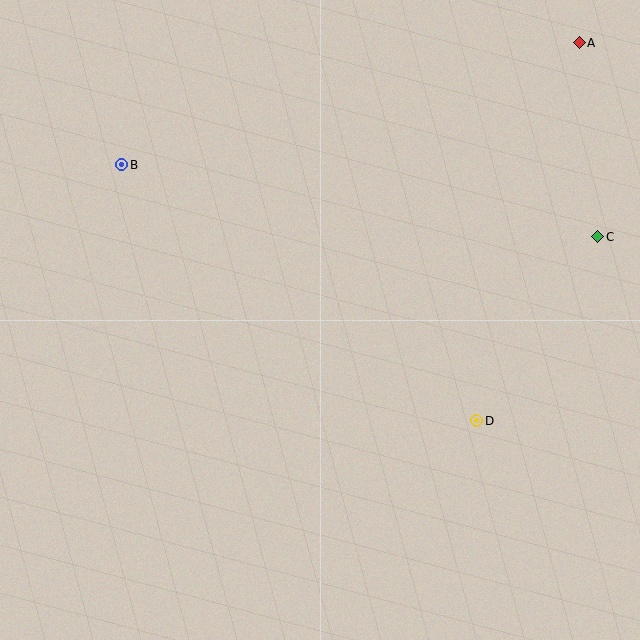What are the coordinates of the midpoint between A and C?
The midpoint between A and C is at (588, 140).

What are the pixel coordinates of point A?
Point A is at (579, 43).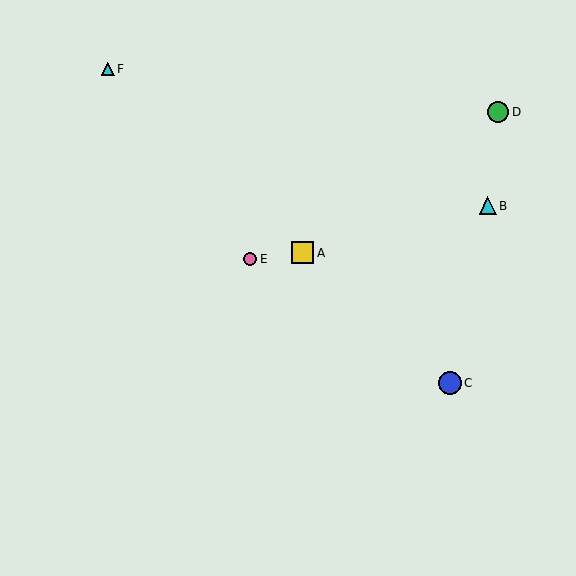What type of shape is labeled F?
Shape F is a cyan triangle.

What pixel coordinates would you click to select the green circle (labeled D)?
Click at (498, 112) to select the green circle D.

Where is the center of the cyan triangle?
The center of the cyan triangle is at (108, 69).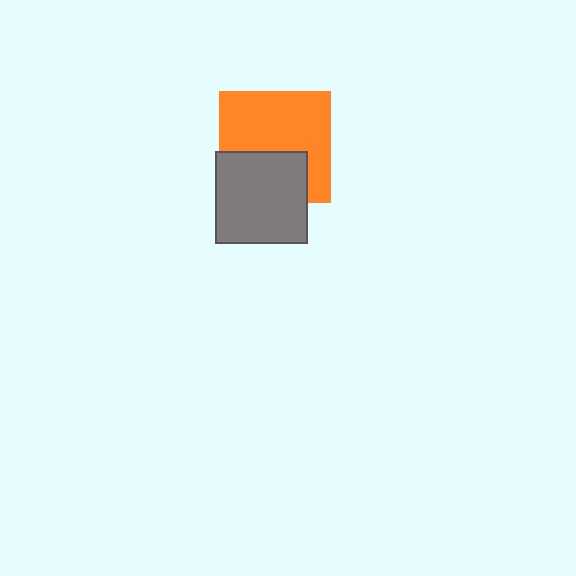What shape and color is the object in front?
The object in front is a gray square.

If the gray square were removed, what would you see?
You would see the complete orange square.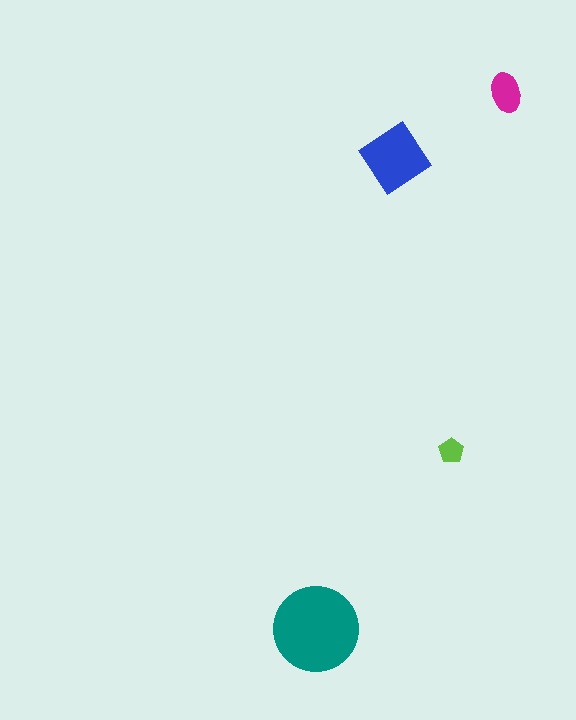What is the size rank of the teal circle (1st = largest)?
1st.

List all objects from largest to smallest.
The teal circle, the blue diamond, the magenta ellipse, the lime pentagon.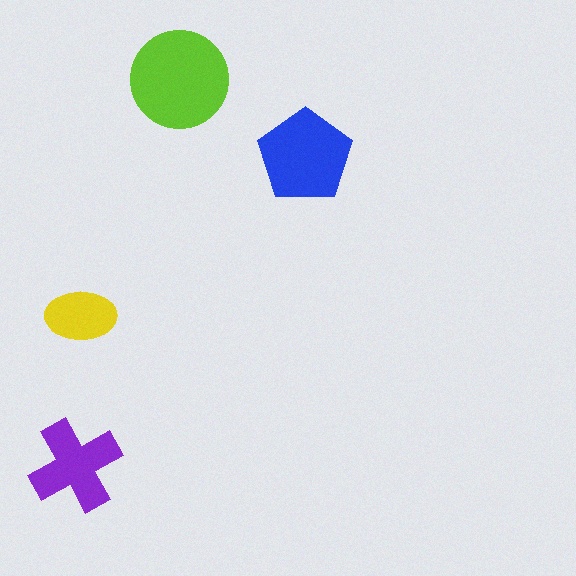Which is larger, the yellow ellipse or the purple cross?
The purple cross.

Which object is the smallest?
The yellow ellipse.